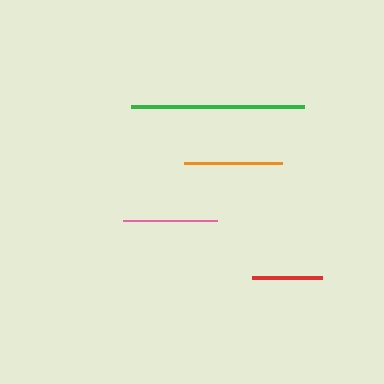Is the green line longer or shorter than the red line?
The green line is longer than the red line.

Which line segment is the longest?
The green line is the longest at approximately 173 pixels.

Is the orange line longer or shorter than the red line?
The orange line is longer than the red line.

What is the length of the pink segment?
The pink segment is approximately 94 pixels long.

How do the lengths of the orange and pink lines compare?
The orange and pink lines are approximately the same length.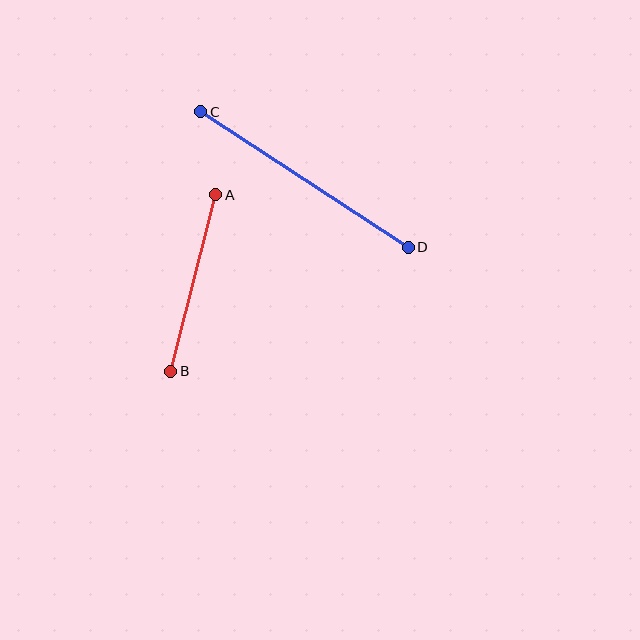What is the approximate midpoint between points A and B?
The midpoint is at approximately (193, 283) pixels.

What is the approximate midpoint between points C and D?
The midpoint is at approximately (305, 180) pixels.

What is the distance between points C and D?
The distance is approximately 248 pixels.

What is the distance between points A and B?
The distance is approximately 182 pixels.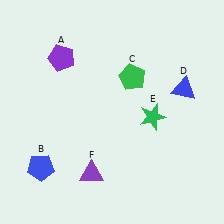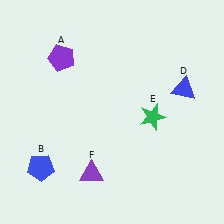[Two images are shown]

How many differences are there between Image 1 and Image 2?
There is 1 difference between the two images.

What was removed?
The green pentagon (C) was removed in Image 2.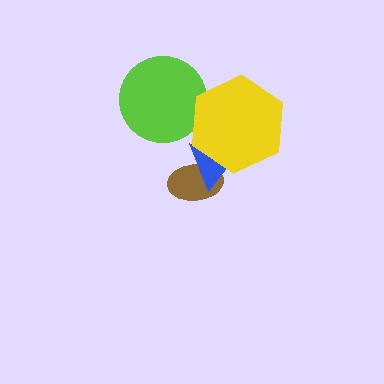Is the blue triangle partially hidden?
Yes, it is partially covered by another shape.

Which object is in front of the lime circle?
The yellow hexagon is in front of the lime circle.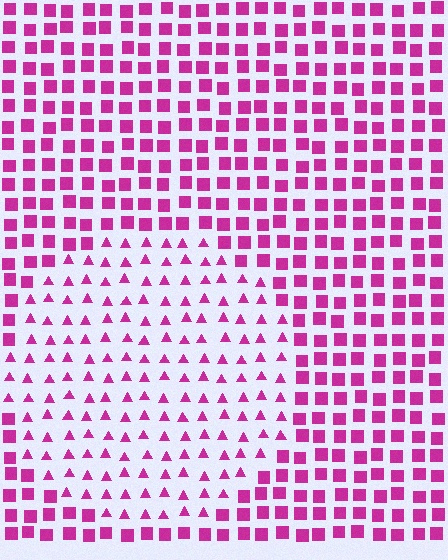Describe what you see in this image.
The image is filled with small magenta elements arranged in a uniform grid. A circle-shaped region contains triangles, while the surrounding area contains squares. The boundary is defined purely by the change in element shape.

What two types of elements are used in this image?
The image uses triangles inside the circle region and squares outside it.